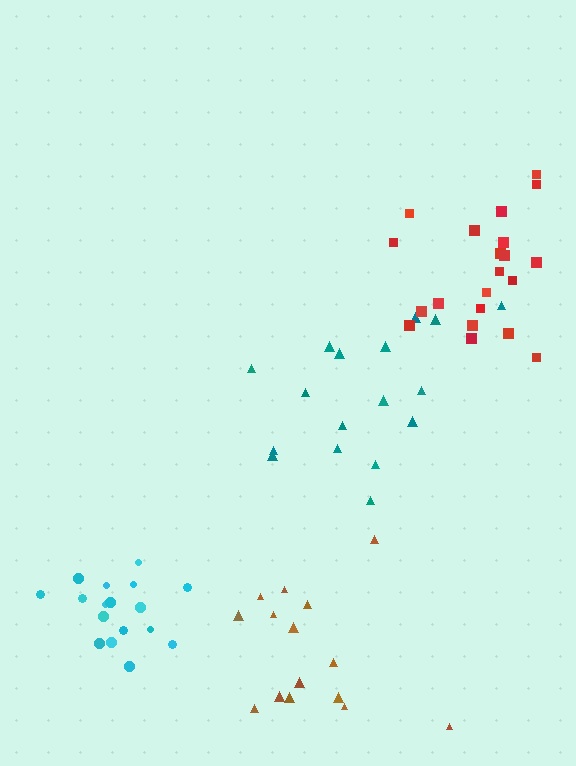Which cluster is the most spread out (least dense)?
Teal.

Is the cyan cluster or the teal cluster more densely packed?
Cyan.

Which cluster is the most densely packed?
Cyan.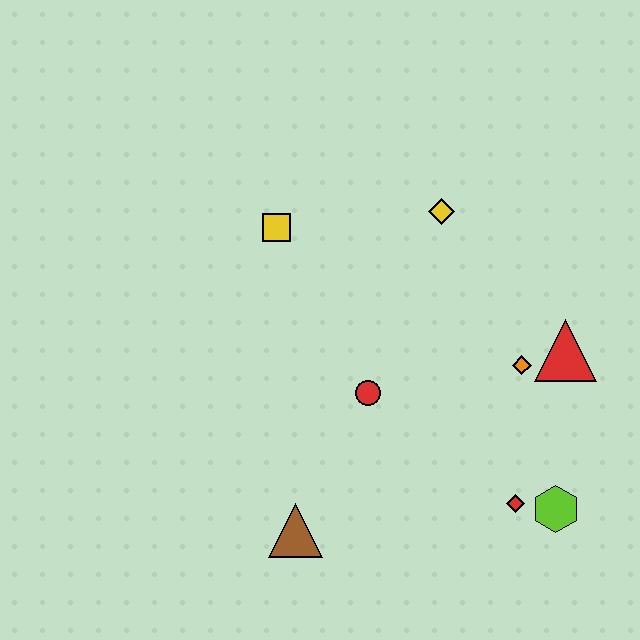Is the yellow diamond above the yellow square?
Yes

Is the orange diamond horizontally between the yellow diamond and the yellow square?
No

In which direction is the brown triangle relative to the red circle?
The brown triangle is below the red circle.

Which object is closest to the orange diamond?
The red triangle is closest to the orange diamond.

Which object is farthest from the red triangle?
The brown triangle is farthest from the red triangle.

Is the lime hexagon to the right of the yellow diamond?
Yes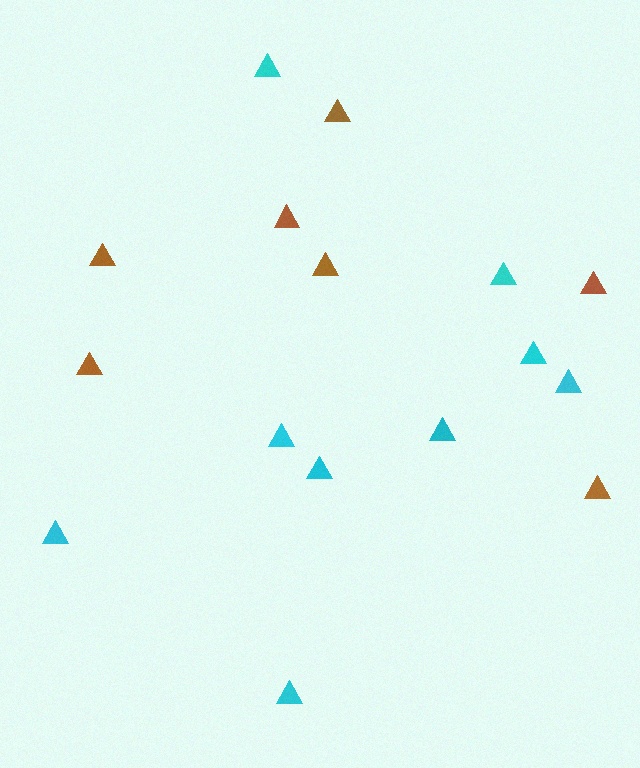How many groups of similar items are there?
There are 2 groups: one group of brown triangles (7) and one group of cyan triangles (9).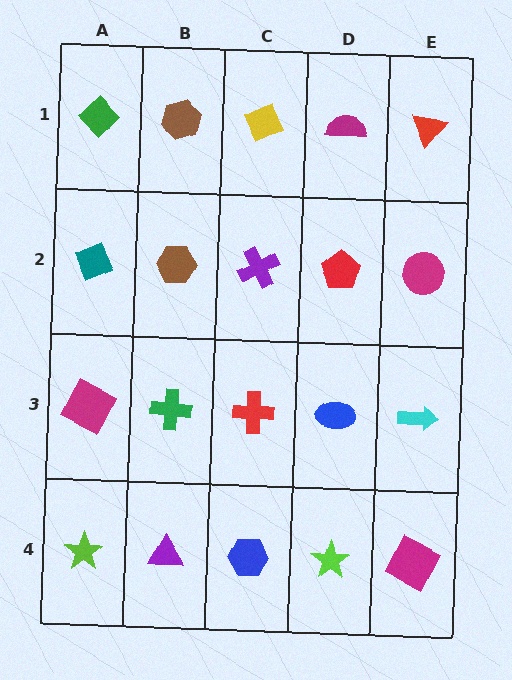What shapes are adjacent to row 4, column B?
A green cross (row 3, column B), a lime star (row 4, column A), a blue hexagon (row 4, column C).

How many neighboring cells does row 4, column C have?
3.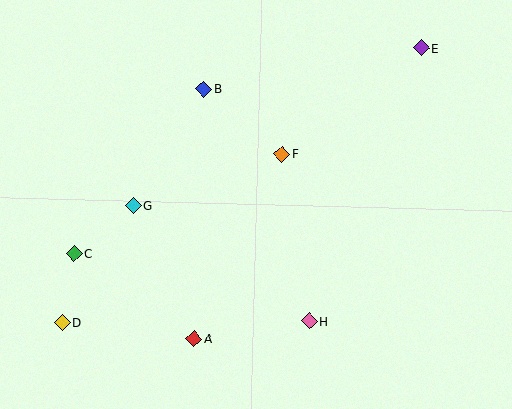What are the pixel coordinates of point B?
Point B is at (204, 89).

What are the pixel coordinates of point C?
Point C is at (74, 254).